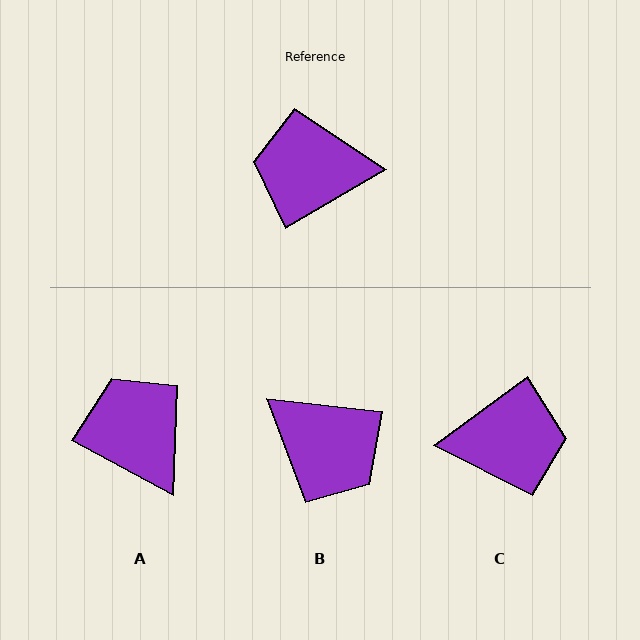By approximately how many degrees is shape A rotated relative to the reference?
Approximately 59 degrees clockwise.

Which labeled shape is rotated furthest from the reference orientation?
C, about 173 degrees away.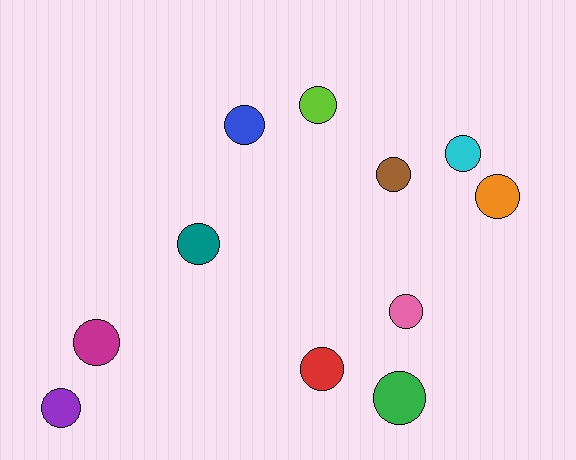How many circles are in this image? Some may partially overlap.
There are 11 circles.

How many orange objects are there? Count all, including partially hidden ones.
There is 1 orange object.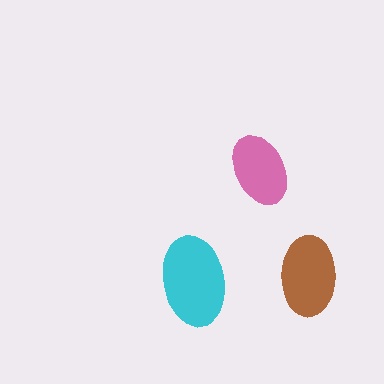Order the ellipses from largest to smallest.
the cyan one, the brown one, the pink one.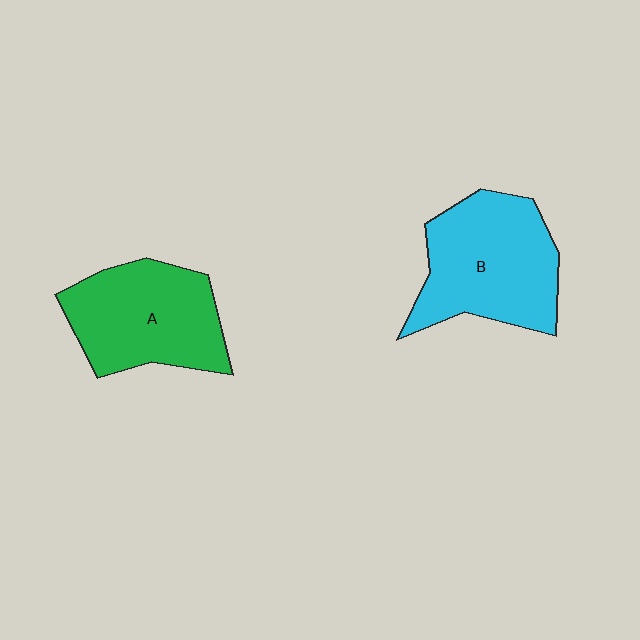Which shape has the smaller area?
Shape A (green).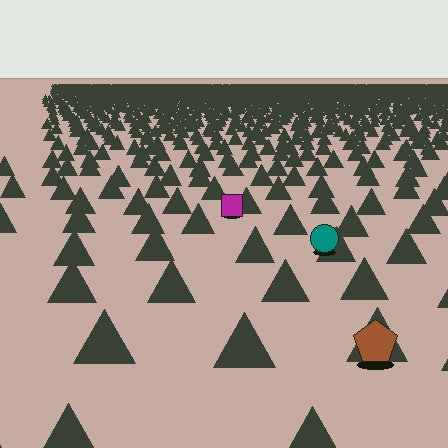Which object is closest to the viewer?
The brown pentagon is closest. The texture marks near it are larger and more spread out.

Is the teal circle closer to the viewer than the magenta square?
Yes. The teal circle is closer — you can tell from the texture gradient: the ground texture is coarser near it.